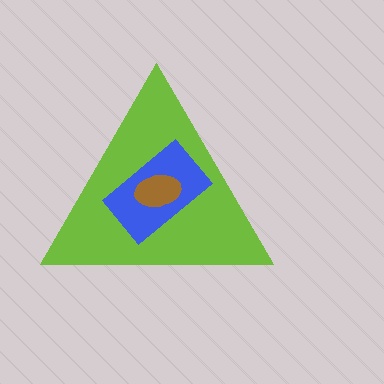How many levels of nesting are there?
3.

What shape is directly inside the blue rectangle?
The brown ellipse.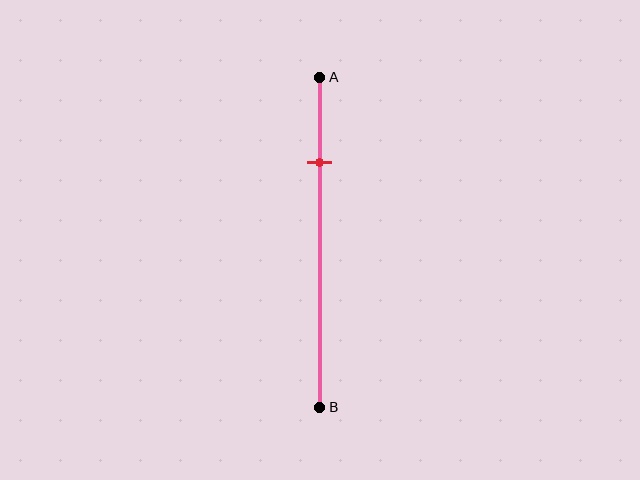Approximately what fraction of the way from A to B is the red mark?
The red mark is approximately 25% of the way from A to B.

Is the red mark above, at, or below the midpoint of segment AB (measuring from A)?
The red mark is above the midpoint of segment AB.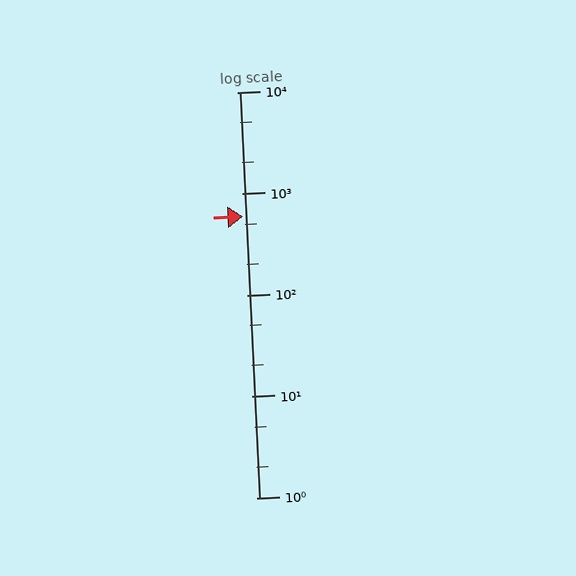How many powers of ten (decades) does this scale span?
The scale spans 4 decades, from 1 to 10000.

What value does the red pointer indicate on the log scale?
The pointer indicates approximately 590.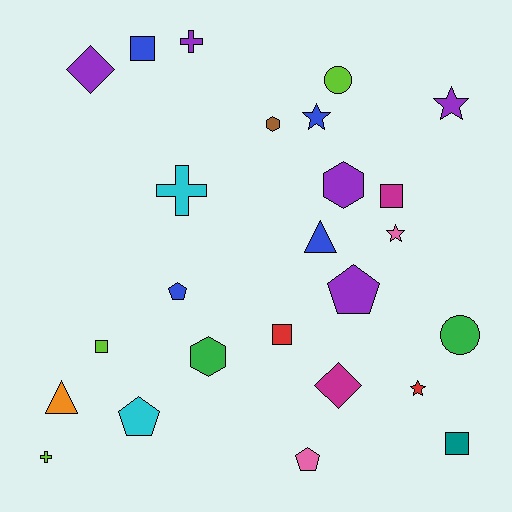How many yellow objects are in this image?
There are no yellow objects.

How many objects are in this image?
There are 25 objects.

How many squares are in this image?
There are 5 squares.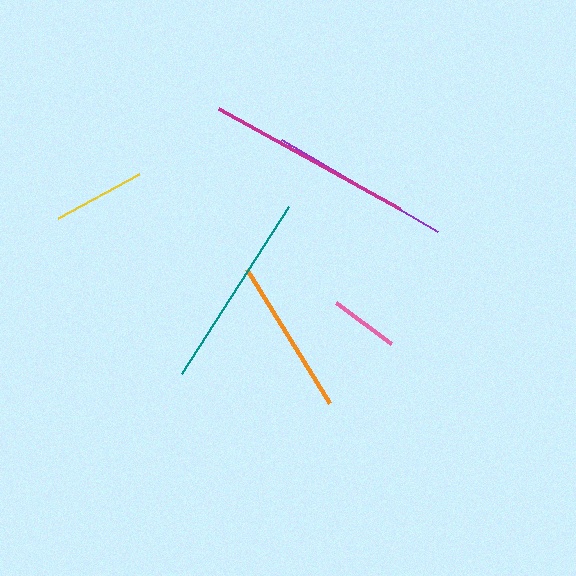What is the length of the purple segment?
The purple segment is approximately 180 pixels long.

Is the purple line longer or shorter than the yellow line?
The purple line is longer than the yellow line.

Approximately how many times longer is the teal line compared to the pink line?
The teal line is approximately 2.9 times the length of the pink line.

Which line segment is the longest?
The magenta line is the longest at approximately 206 pixels.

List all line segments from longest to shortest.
From longest to shortest: magenta, teal, purple, orange, yellow, pink.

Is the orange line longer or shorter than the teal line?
The teal line is longer than the orange line.